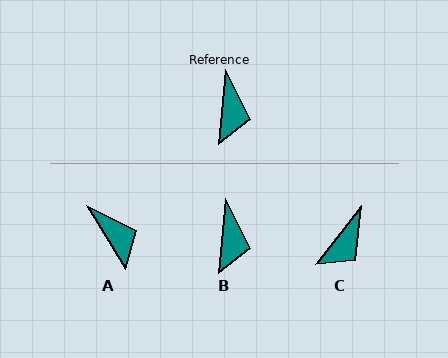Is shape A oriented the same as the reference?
No, it is off by about 36 degrees.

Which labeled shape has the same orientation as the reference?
B.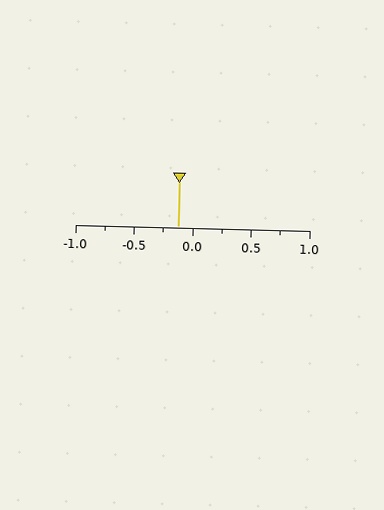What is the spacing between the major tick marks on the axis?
The major ticks are spaced 0.5 apart.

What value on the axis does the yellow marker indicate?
The marker indicates approximately -0.12.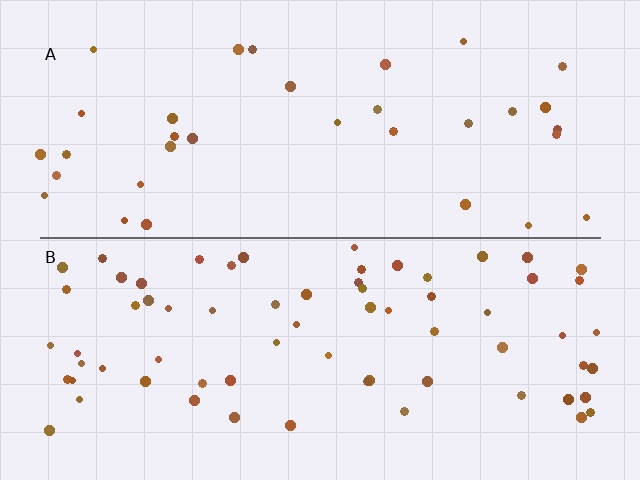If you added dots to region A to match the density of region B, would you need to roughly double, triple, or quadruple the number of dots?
Approximately double.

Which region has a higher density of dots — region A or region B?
B (the bottom).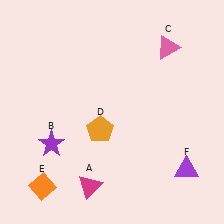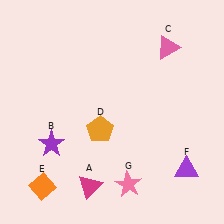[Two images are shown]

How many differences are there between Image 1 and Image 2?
There is 1 difference between the two images.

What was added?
A pink star (G) was added in Image 2.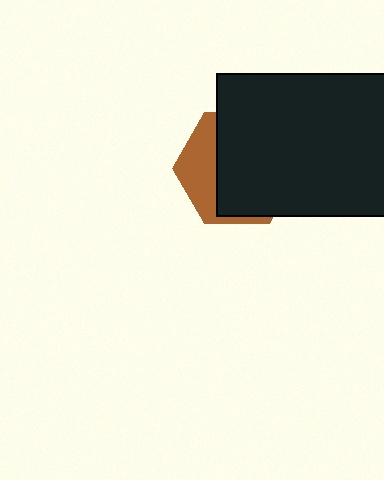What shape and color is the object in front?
The object in front is a black rectangle.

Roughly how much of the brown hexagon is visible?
A small part of it is visible (roughly 31%).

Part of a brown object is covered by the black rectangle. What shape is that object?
It is a hexagon.